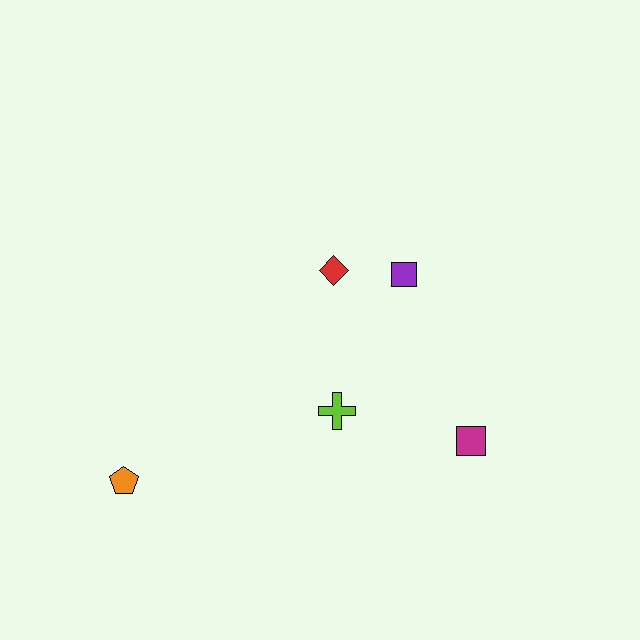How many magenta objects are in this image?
There is 1 magenta object.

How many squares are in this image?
There are 2 squares.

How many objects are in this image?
There are 5 objects.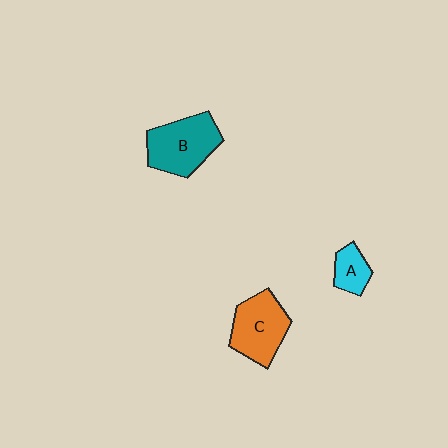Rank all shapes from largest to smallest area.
From largest to smallest: B (teal), C (orange), A (cyan).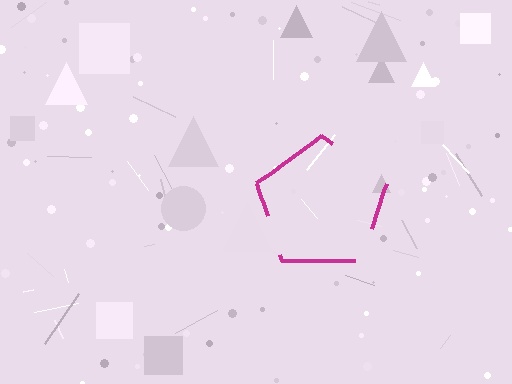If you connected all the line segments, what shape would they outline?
They would outline a pentagon.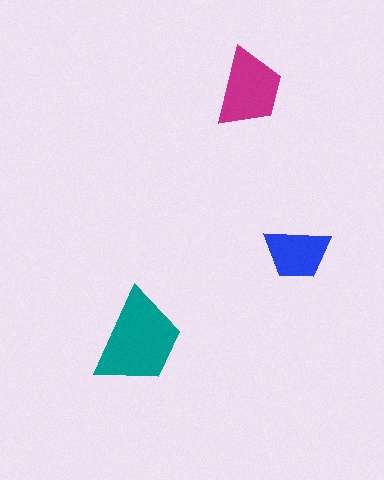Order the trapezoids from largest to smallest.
the teal one, the magenta one, the blue one.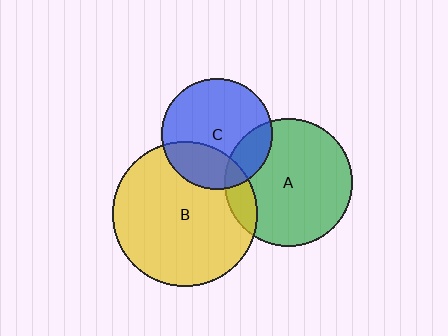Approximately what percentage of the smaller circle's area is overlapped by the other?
Approximately 15%.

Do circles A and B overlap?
Yes.